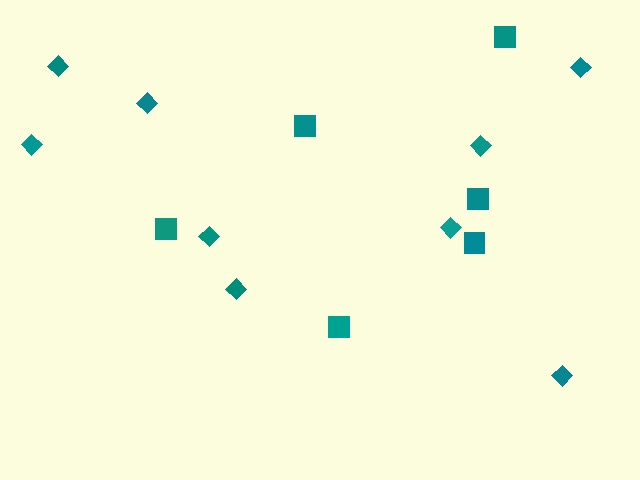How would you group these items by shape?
There are 2 groups: one group of diamonds (9) and one group of squares (6).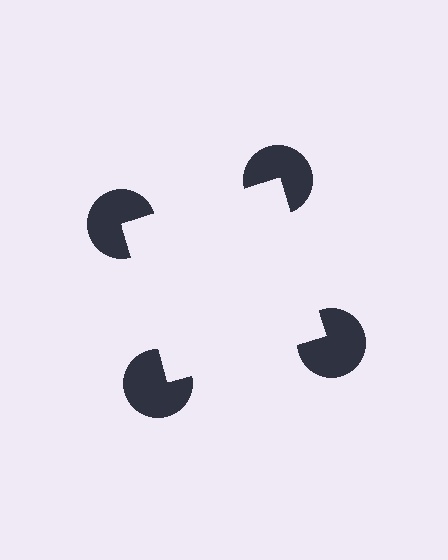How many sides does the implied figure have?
4 sides.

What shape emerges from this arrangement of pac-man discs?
An illusory square — its edges are inferred from the aligned wedge cuts in the pac-man discs, not physically drawn.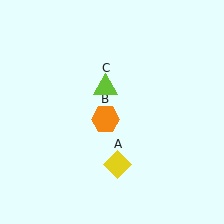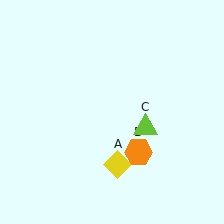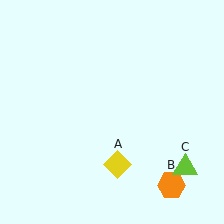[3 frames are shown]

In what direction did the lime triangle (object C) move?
The lime triangle (object C) moved down and to the right.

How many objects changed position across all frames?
2 objects changed position: orange hexagon (object B), lime triangle (object C).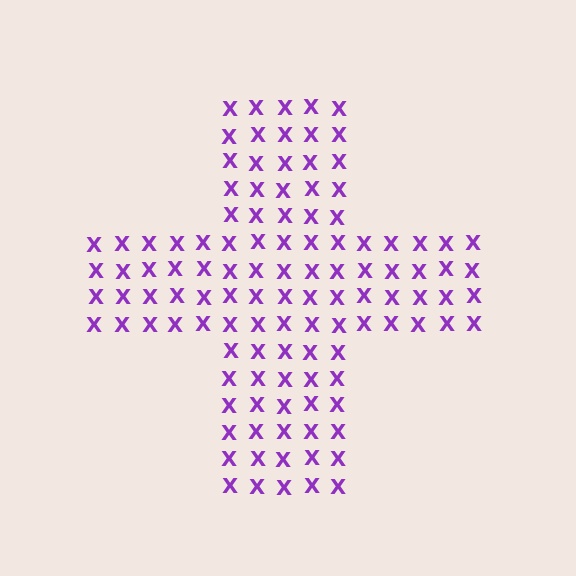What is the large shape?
The large shape is a cross.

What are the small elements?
The small elements are letter X's.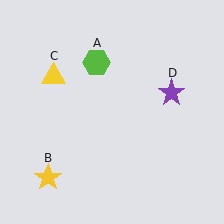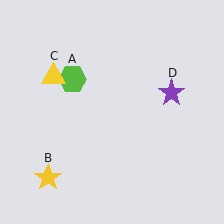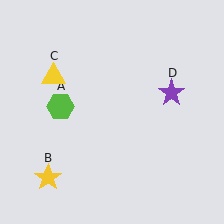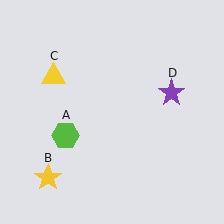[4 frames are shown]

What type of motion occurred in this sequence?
The lime hexagon (object A) rotated counterclockwise around the center of the scene.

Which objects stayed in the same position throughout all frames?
Yellow star (object B) and yellow triangle (object C) and purple star (object D) remained stationary.